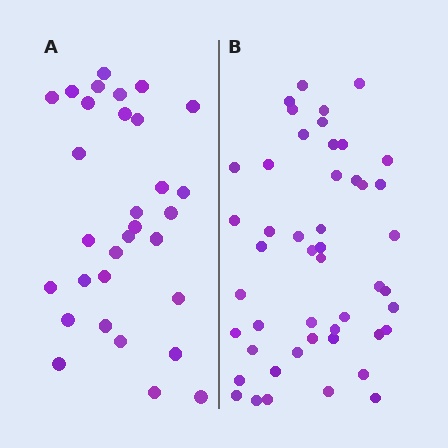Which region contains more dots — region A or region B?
Region B (the right region) has more dots.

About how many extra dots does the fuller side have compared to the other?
Region B has approximately 15 more dots than region A.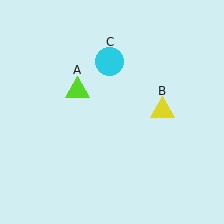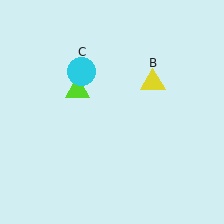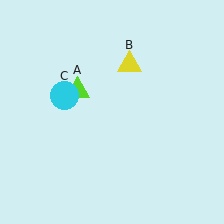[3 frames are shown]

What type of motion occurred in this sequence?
The yellow triangle (object B), cyan circle (object C) rotated counterclockwise around the center of the scene.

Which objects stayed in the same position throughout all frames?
Lime triangle (object A) remained stationary.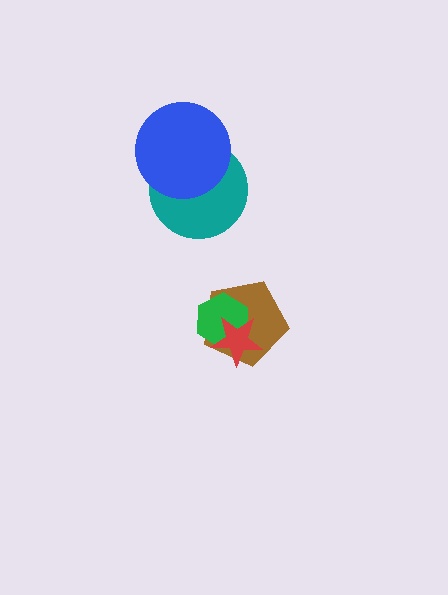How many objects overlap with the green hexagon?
2 objects overlap with the green hexagon.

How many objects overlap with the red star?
2 objects overlap with the red star.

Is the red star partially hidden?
No, no other shape covers it.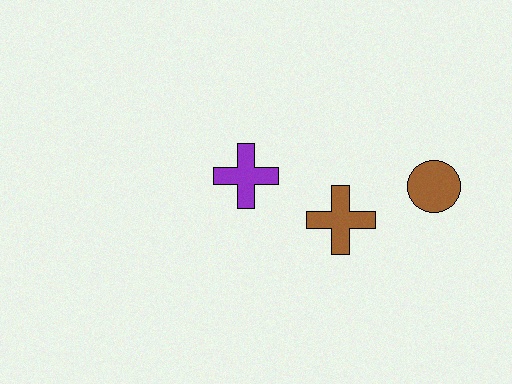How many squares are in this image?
There are no squares.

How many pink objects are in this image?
There are no pink objects.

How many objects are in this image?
There are 3 objects.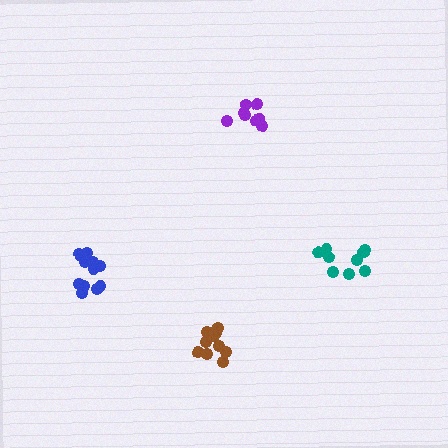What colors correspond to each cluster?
The clusters are colored: purple, teal, brown, blue.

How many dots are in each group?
Group 1: 9 dots, Group 2: 9 dots, Group 3: 13 dots, Group 4: 13 dots (44 total).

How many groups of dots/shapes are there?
There are 4 groups.